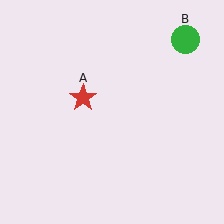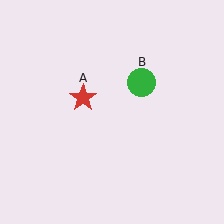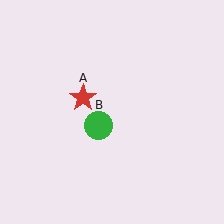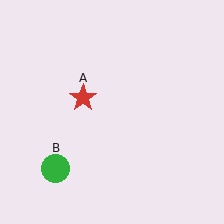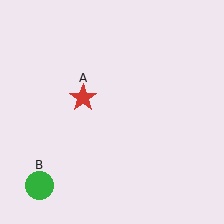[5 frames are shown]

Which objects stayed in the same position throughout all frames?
Red star (object A) remained stationary.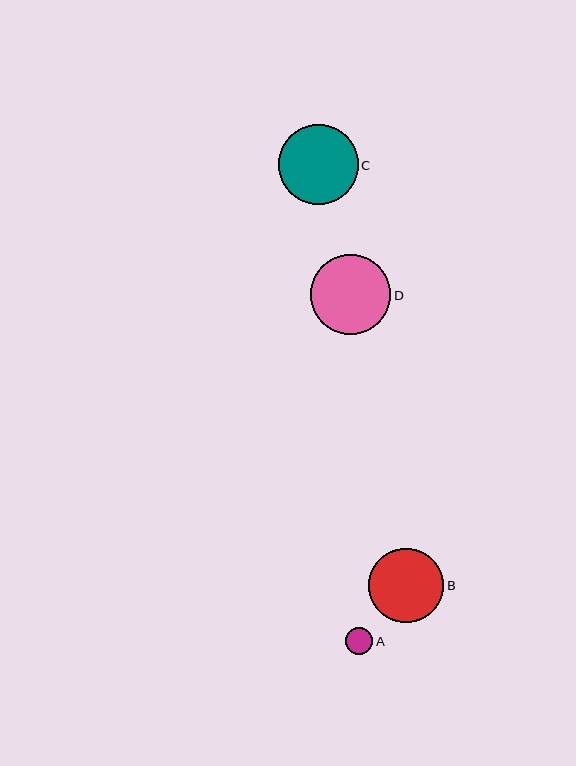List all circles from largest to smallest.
From largest to smallest: C, D, B, A.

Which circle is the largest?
Circle C is the largest with a size of approximately 80 pixels.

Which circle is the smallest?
Circle A is the smallest with a size of approximately 27 pixels.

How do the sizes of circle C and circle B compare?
Circle C and circle B are approximately the same size.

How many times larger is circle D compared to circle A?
Circle D is approximately 2.9 times the size of circle A.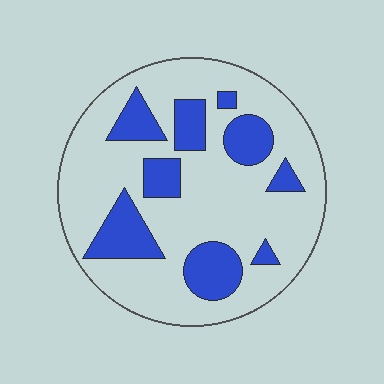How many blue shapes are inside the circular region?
9.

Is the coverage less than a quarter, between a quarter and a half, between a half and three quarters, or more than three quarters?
Between a quarter and a half.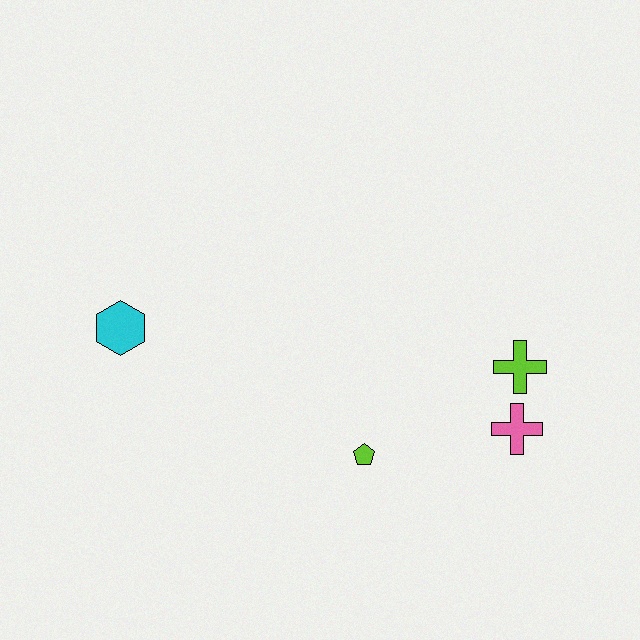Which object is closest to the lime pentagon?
The pink cross is closest to the lime pentagon.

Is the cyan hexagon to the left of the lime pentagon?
Yes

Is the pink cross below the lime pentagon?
No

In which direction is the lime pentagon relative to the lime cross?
The lime pentagon is to the left of the lime cross.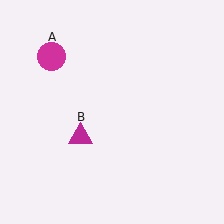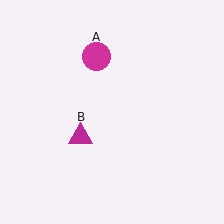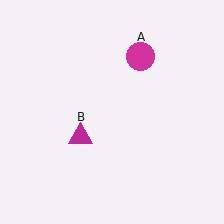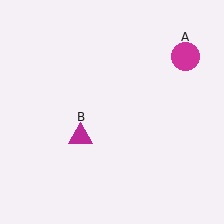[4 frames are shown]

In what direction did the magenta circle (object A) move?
The magenta circle (object A) moved right.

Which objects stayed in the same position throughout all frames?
Magenta triangle (object B) remained stationary.